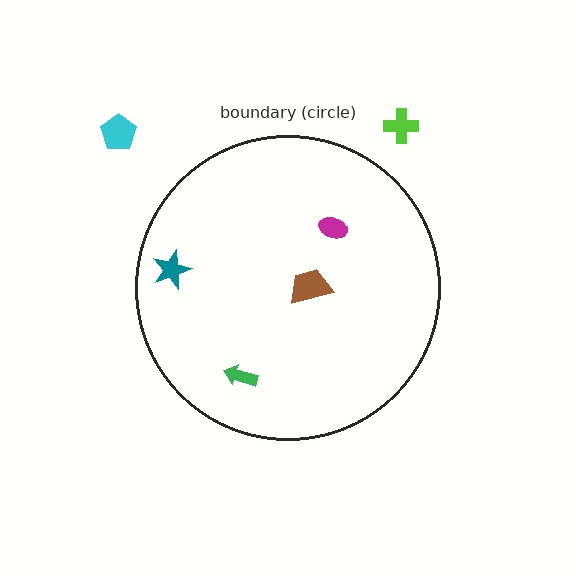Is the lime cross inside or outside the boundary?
Outside.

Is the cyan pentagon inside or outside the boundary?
Outside.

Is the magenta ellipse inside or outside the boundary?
Inside.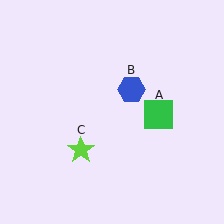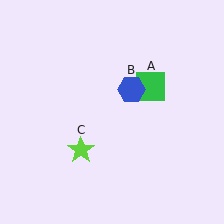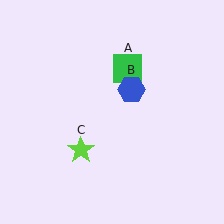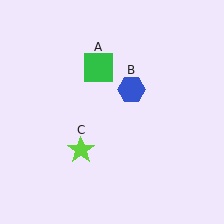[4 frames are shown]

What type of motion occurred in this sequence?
The green square (object A) rotated counterclockwise around the center of the scene.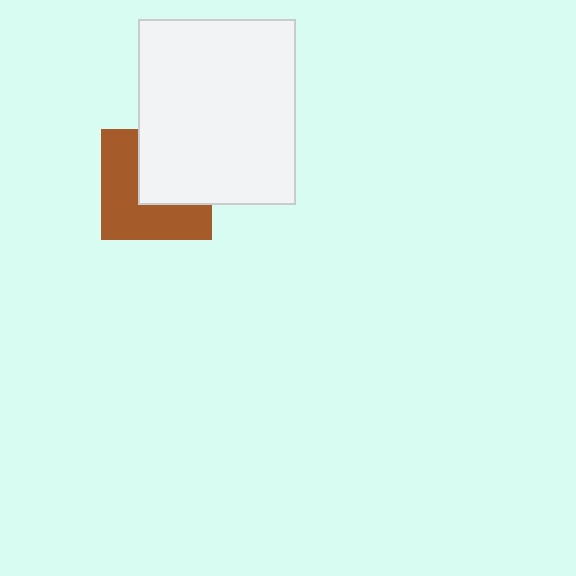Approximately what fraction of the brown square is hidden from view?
Roughly 46% of the brown square is hidden behind the white rectangle.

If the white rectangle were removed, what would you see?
You would see the complete brown square.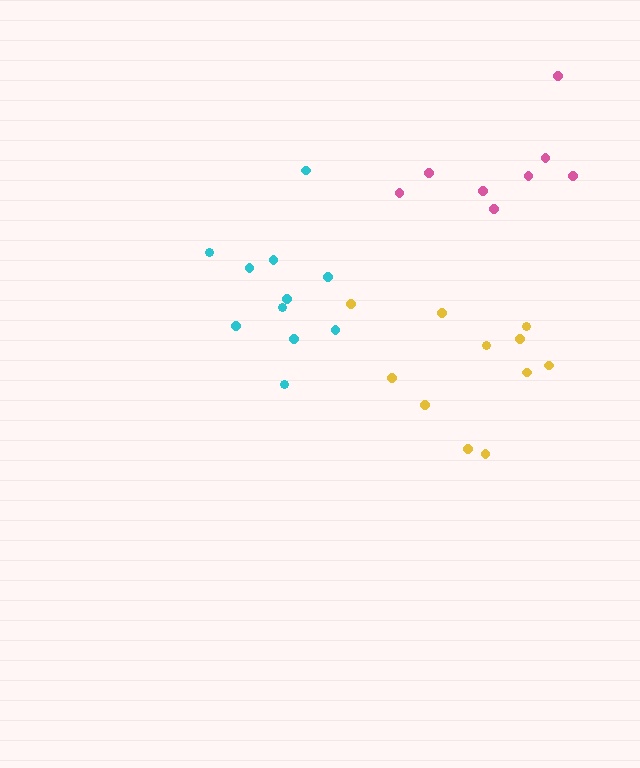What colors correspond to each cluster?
The clusters are colored: yellow, pink, cyan.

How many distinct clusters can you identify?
There are 3 distinct clusters.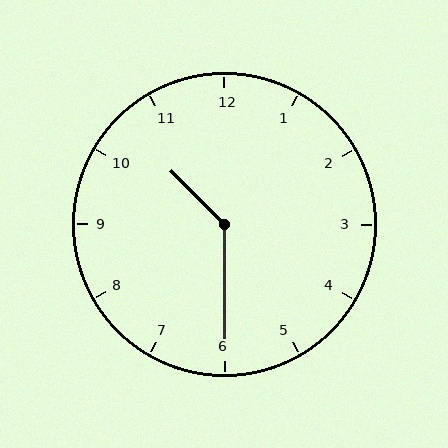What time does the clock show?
10:30.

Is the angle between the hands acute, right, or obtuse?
It is obtuse.